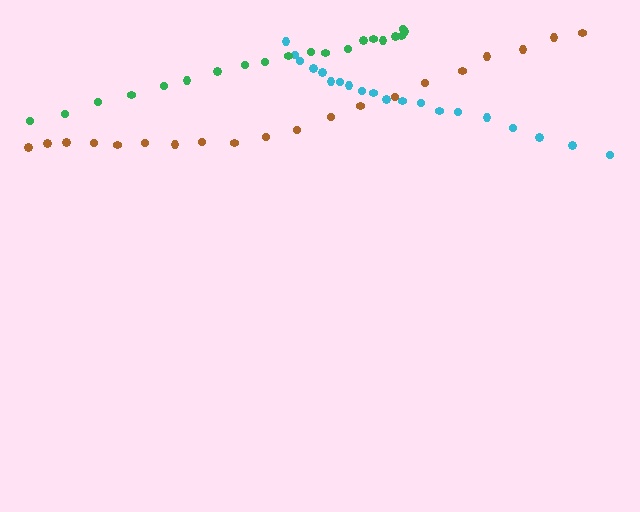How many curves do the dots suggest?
There are 3 distinct paths.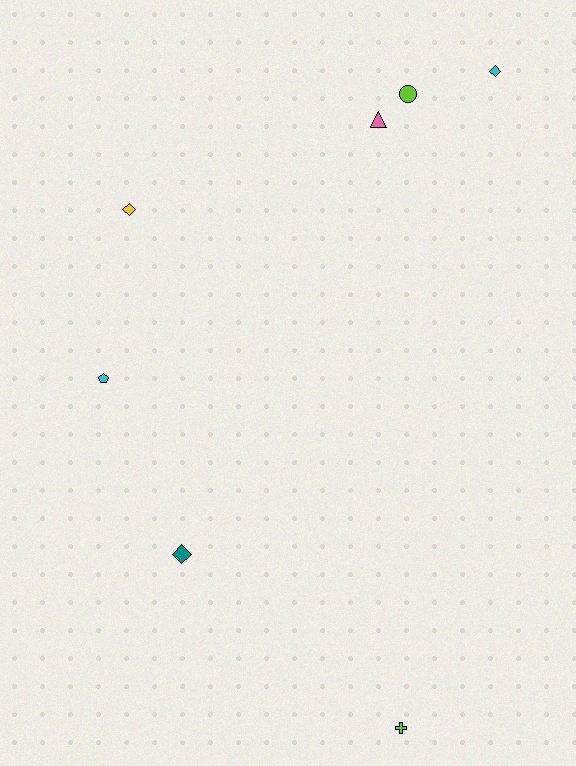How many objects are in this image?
There are 7 objects.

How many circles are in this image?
There is 1 circle.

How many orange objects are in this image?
There are no orange objects.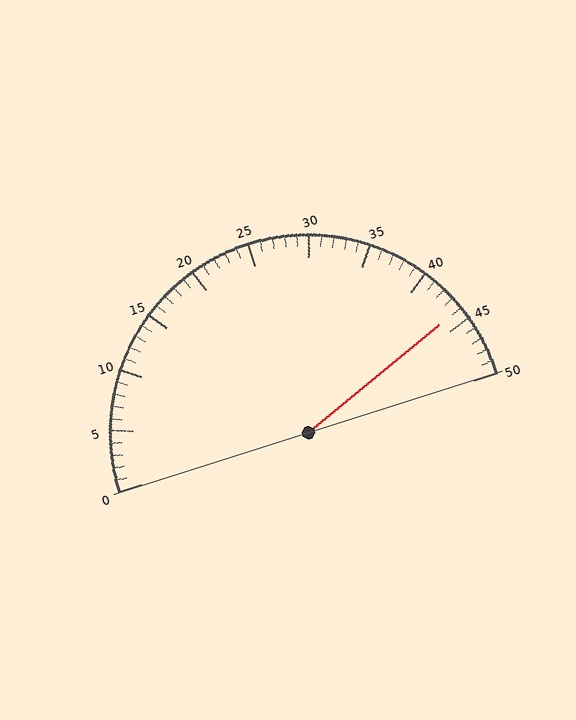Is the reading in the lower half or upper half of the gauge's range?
The reading is in the upper half of the range (0 to 50).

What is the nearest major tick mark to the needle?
The nearest major tick mark is 45.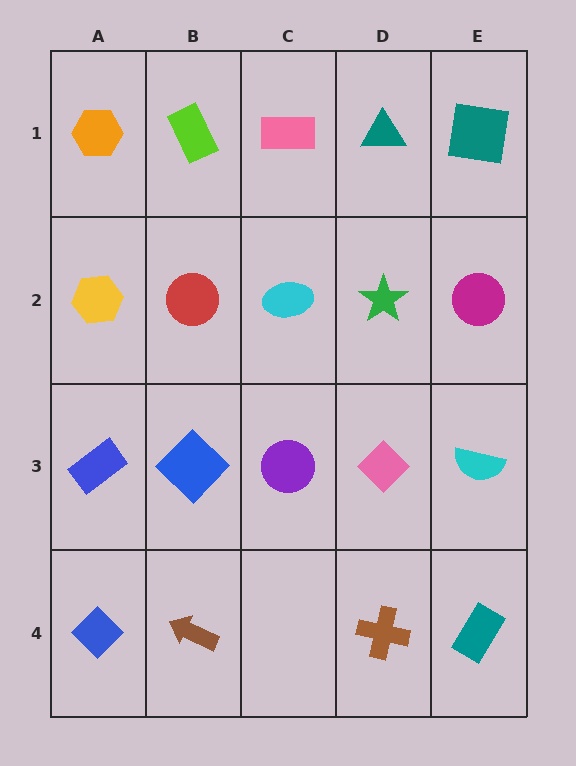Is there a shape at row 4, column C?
No, that cell is empty.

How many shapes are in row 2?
5 shapes.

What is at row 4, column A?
A blue diamond.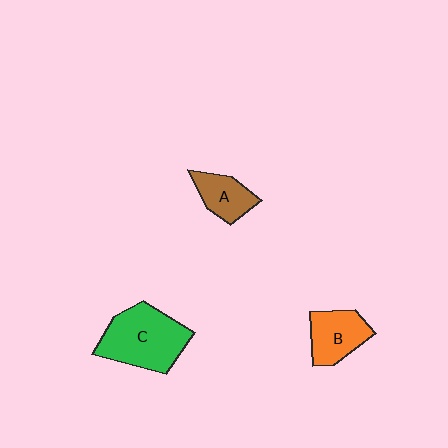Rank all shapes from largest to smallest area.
From largest to smallest: C (green), B (orange), A (brown).